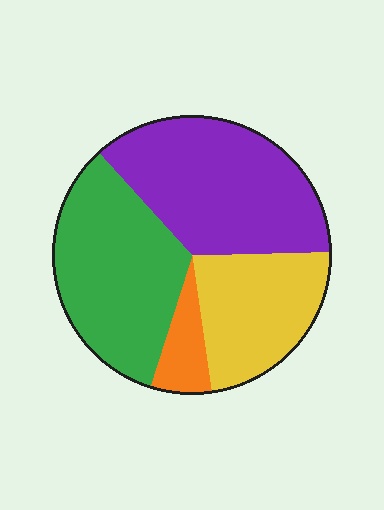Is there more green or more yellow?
Green.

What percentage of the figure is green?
Green covers around 35% of the figure.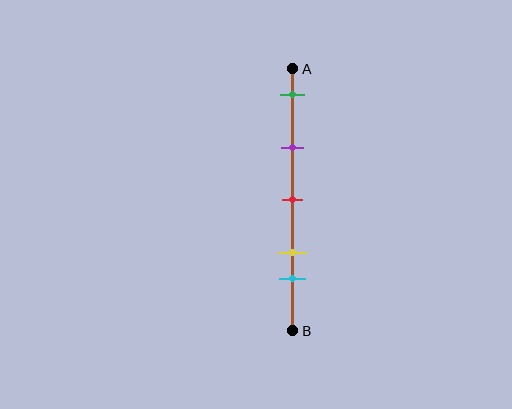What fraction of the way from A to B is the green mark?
The green mark is approximately 10% (0.1) of the way from A to B.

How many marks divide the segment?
There are 5 marks dividing the segment.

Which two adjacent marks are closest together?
The yellow and cyan marks are the closest adjacent pair.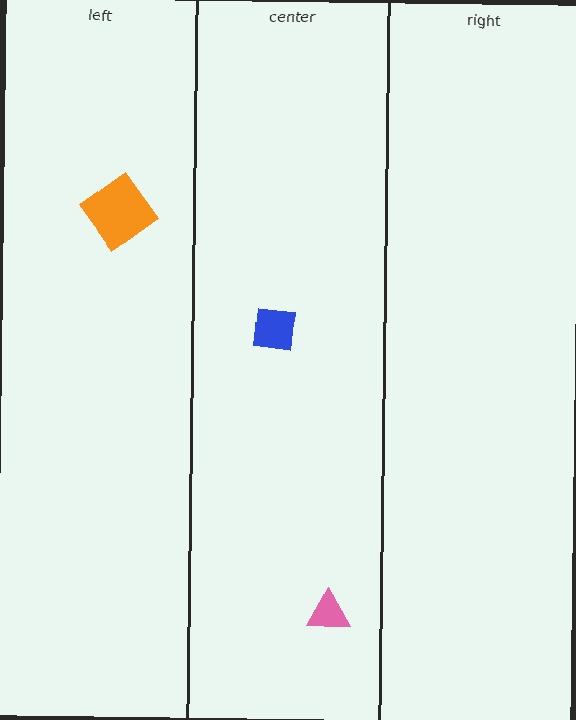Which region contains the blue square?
The center region.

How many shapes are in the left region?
1.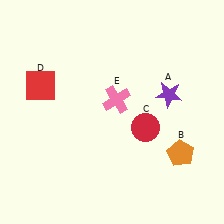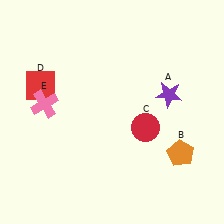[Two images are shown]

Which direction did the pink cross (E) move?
The pink cross (E) moved left.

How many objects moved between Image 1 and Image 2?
1 object moved between the two images.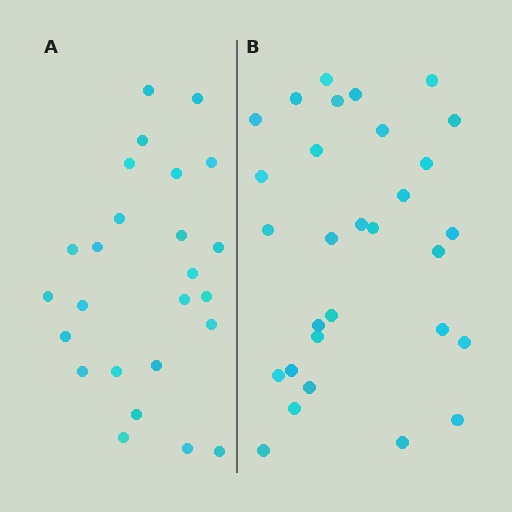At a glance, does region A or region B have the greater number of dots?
Region B (the right region) has more dots.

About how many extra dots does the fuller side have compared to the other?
Region B has about 5 more dots than region A.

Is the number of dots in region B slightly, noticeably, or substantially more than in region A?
Region B has only slightly more — the two regions are fairly close. The ratio is roughly 1.2 to 1.